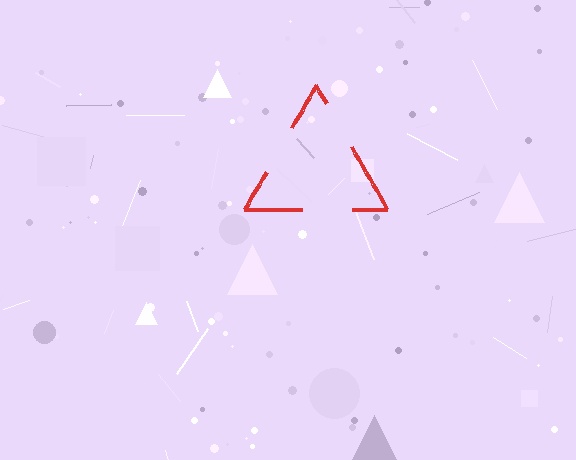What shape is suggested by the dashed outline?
The dashed outline suggests a triangle.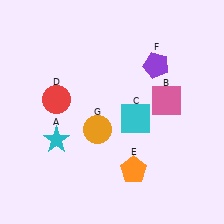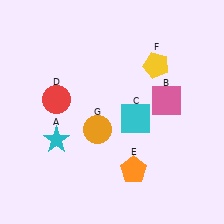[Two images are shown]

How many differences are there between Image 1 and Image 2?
There is 1 difference between the two images.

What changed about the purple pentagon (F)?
In Image 1, F is purple. In Image 2, it changed to yellow.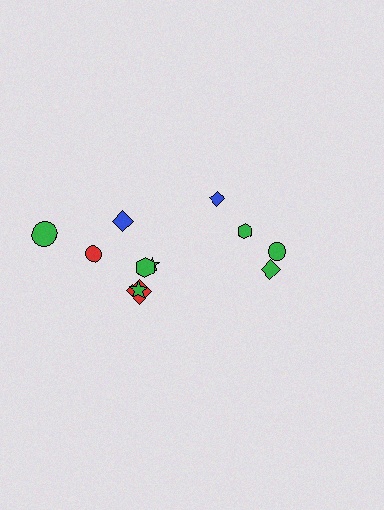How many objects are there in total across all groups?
There are 11 objects.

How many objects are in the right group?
There are 4 objects.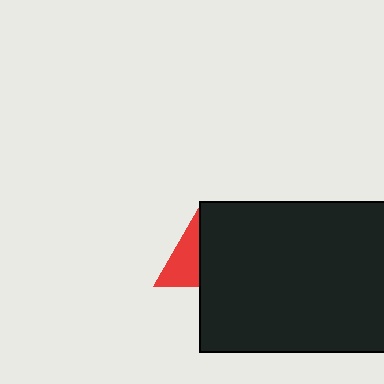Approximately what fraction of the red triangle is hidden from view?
Roughly 55% of the red triangle is hidden behind the black rectangle.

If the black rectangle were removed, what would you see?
You would see the complete red triangle.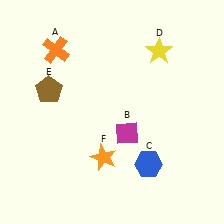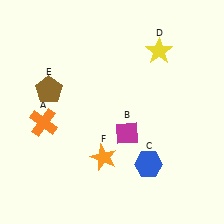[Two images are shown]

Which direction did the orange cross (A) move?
The orange cross (A) moved down.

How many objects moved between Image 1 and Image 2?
1 object moved between the two images.